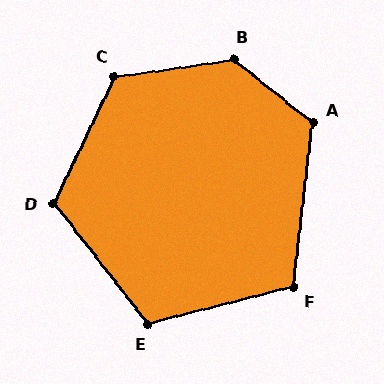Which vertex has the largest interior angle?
B, at approximately 133 degrees.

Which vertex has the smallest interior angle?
F, at approximately 111 degrees.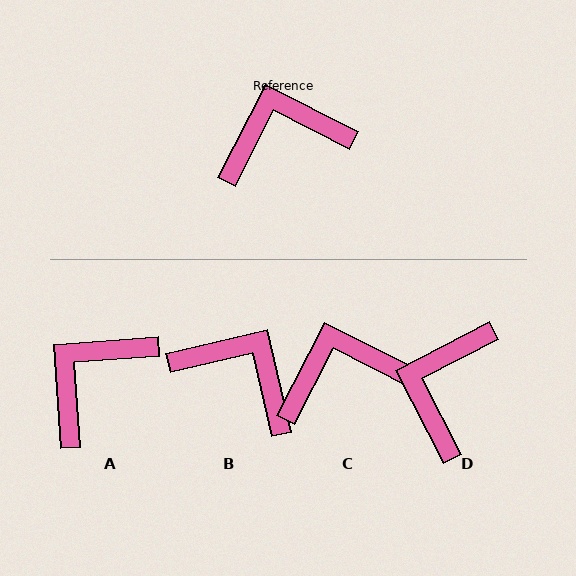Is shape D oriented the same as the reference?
No, it is off by about 54 degrees.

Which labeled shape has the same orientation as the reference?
C.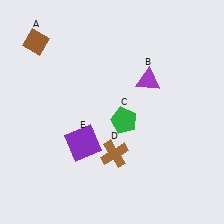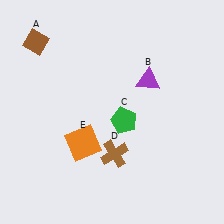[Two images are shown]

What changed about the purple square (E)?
In Image 1, E is purple. In Image 2, it changed to orange.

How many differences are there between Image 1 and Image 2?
There is 1 difference between the two images.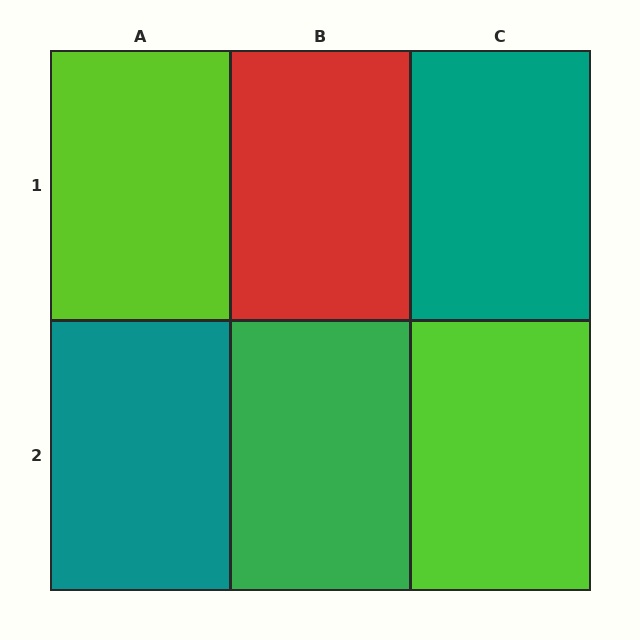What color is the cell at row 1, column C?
Teal.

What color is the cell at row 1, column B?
Red.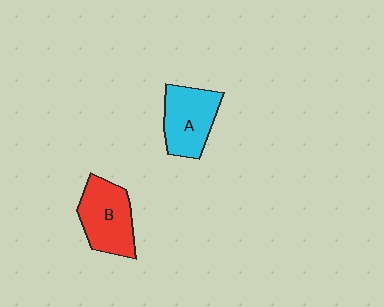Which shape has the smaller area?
Shape A (cyan).